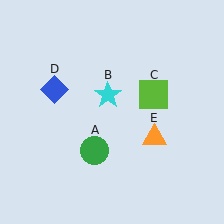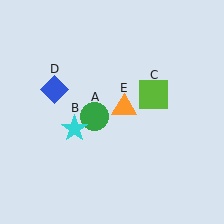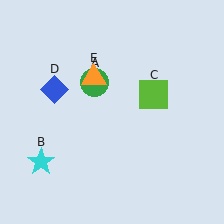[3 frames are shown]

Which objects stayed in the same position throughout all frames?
Lime square (object C) and blue diamond (object D) remained stationary.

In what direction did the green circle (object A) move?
The green circle (object A) moved up.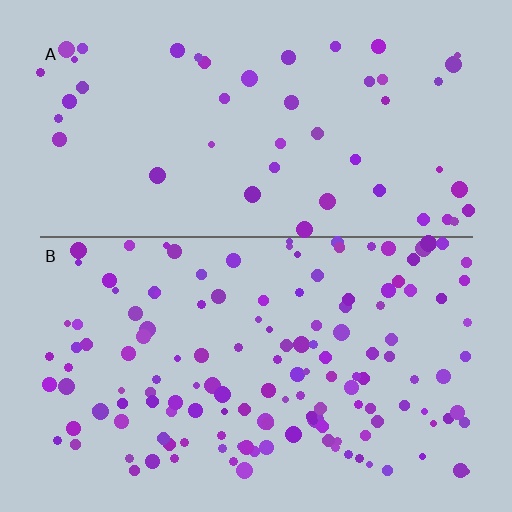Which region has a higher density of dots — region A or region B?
B (the bottom).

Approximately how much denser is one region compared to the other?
Approximately 2.9× — region B over region A.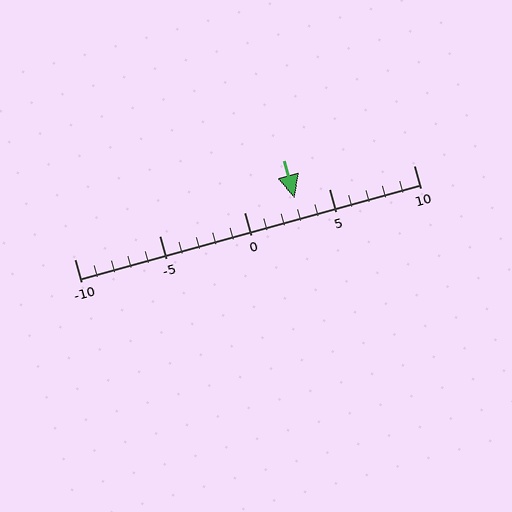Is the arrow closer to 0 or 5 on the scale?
The arrow is closer to 5.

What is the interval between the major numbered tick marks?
The major tick marks are spaced 5 units apart.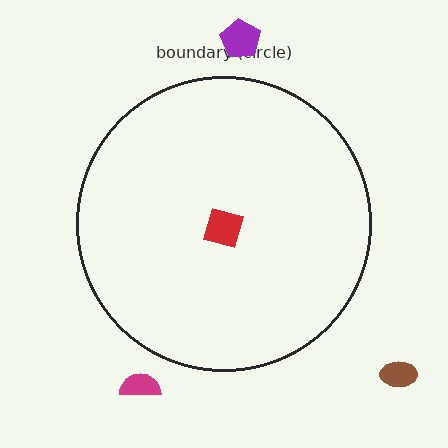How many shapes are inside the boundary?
1 inside, 3 outside.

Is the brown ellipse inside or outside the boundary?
Outside.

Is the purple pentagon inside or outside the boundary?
Outside.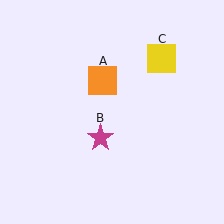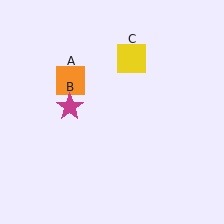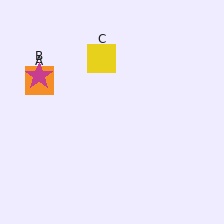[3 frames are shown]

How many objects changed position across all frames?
3 objects changed position: orange square (object A), magenta star (object B), yellow square (object C).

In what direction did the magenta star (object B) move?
The magenta star (object B) moved up and to the left.